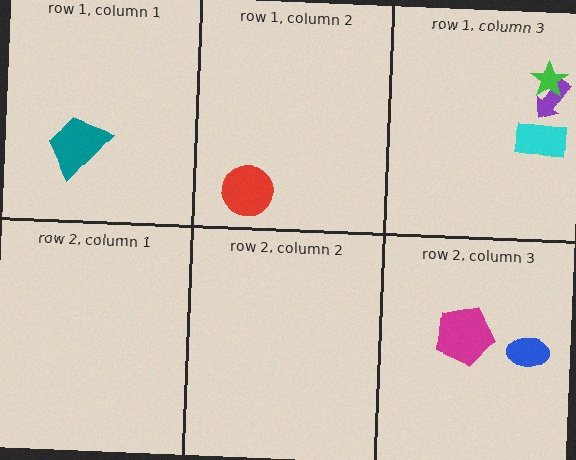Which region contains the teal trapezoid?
The row 1, column 1 region.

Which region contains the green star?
The row 1, column 3 region.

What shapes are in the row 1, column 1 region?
The teal trapezoid.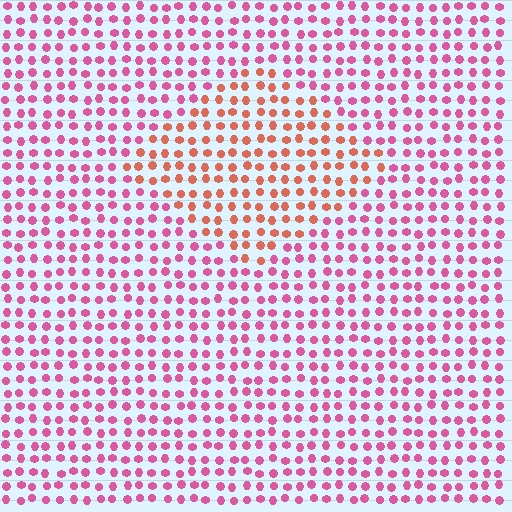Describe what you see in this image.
The image is filled with small pink elements in a uniform arrangement. A diamond-shaped region is visible where the elements are tinted to a slightly different hue, forming a subtle color boundary.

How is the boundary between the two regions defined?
The boundary is defined purely by a slight shift in hue (about 41 degrees). Spacing, size, and orientation are identical on both sides.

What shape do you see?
I see a diamond.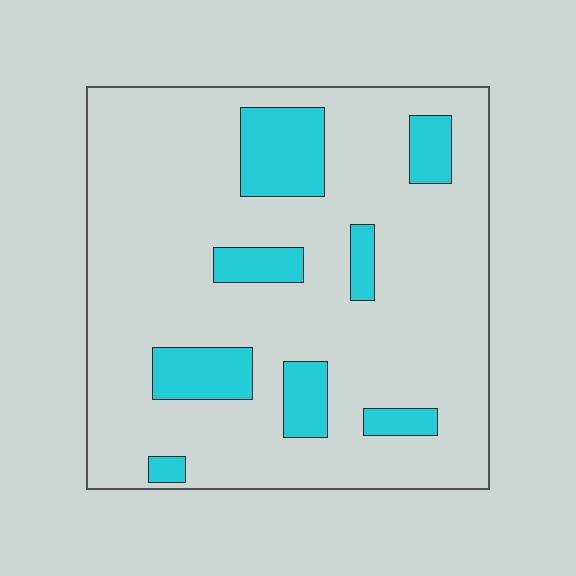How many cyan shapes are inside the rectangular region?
8.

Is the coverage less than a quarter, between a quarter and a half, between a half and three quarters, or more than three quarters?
Less than a quarter.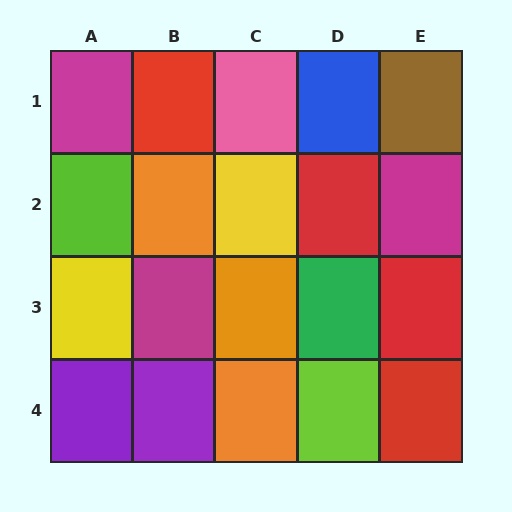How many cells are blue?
1 cell is blue.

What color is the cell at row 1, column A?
Magenta.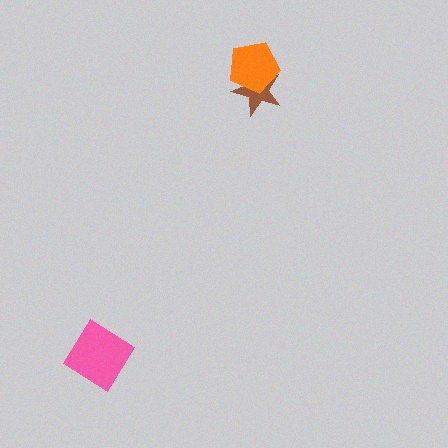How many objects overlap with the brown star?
1 object overlaps with the brown star.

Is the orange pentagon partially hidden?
No, no other shape covers it.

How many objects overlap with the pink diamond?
0 objects overlap with the pink diamond.